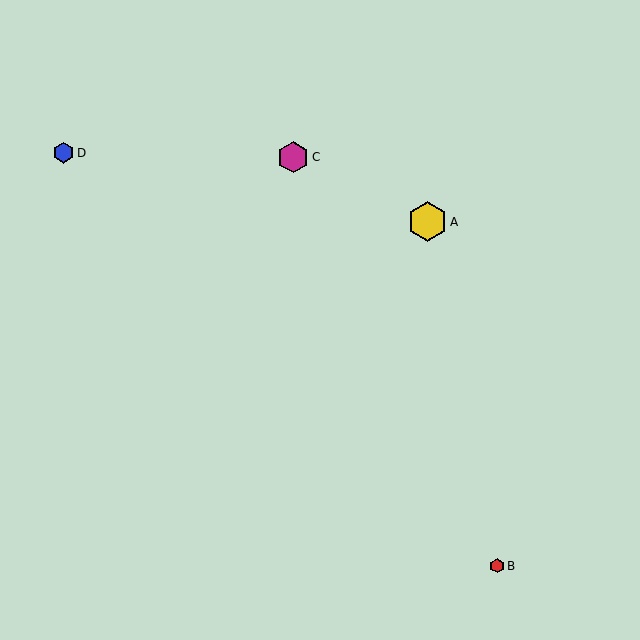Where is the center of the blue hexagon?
The center of the blue hexagon is at (64, 153).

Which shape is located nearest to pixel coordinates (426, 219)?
The yellow hexagon (labeled A) at (428, 222) is nearest to that location.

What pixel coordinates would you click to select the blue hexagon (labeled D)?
Click at (64, 153) to select the blue hexagon D.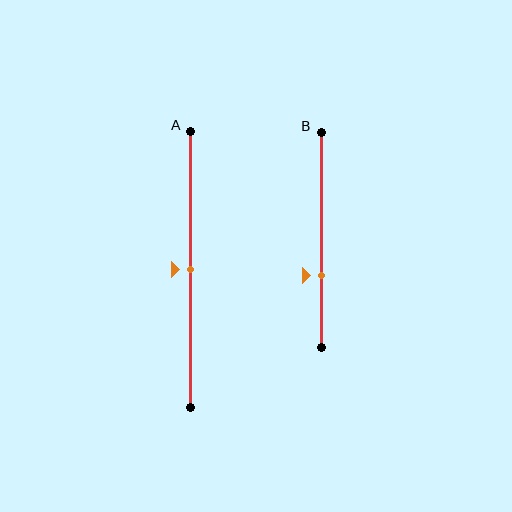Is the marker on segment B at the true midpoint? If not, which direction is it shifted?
No, the marker on segment B is shifted downward by about 17% of the segment length.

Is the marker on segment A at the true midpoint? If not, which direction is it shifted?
Yes, the marker on segment A is at the true midpoint.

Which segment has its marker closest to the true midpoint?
Segment A has its marker closest to the true midpoint.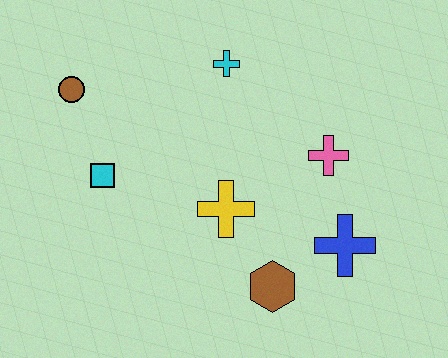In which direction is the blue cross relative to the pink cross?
The blue cross is below the pink cross.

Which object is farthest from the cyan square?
The blue cross is farthest from the cyan square.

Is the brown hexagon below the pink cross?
Yes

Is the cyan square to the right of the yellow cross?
No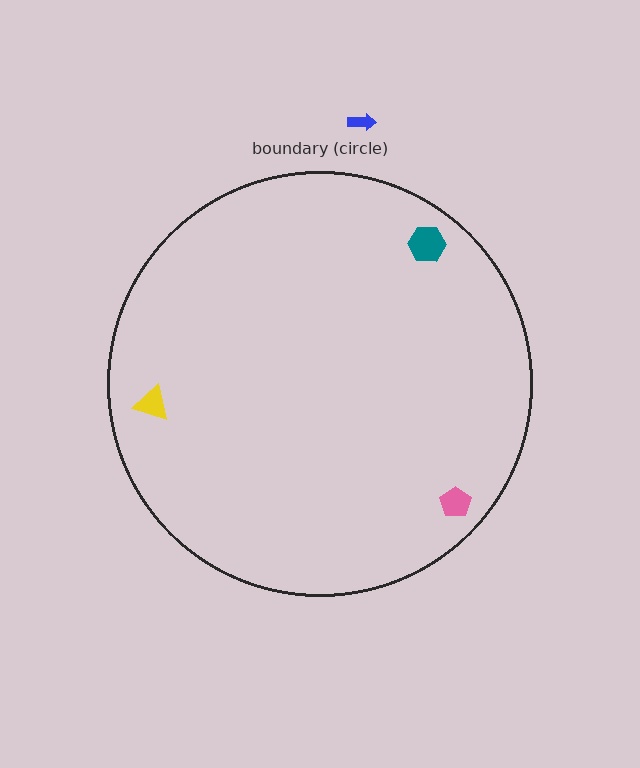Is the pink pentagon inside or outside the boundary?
Inside.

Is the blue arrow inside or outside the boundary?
Outside.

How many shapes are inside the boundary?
3 inside, 1 outside.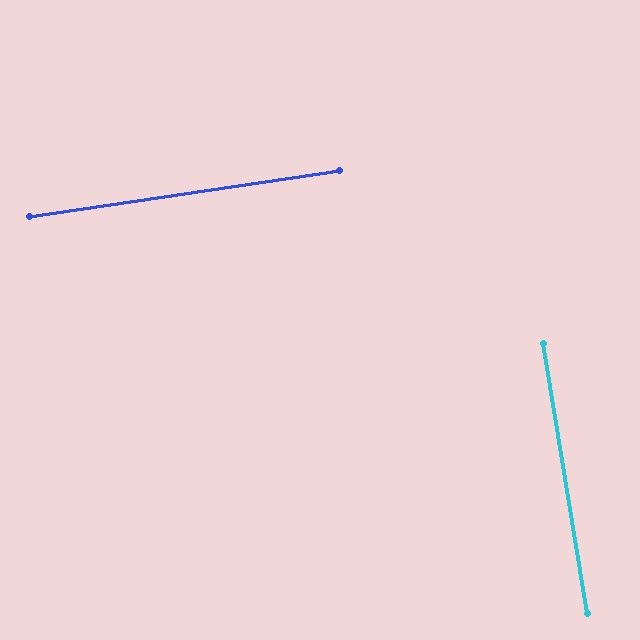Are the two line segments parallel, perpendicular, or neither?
Perpendicular — they meet at approximately 89°.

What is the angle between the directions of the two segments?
Approximately 89 degrees.